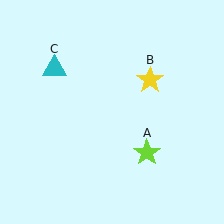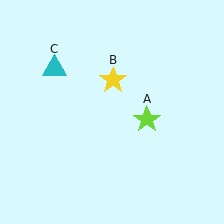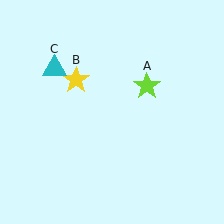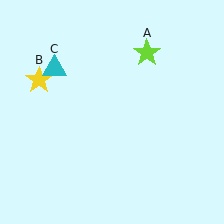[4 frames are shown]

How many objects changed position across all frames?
2 objects changed position: lime star (object A), yellow star (object B).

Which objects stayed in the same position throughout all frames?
Cyan triangle (object C) remained stationary.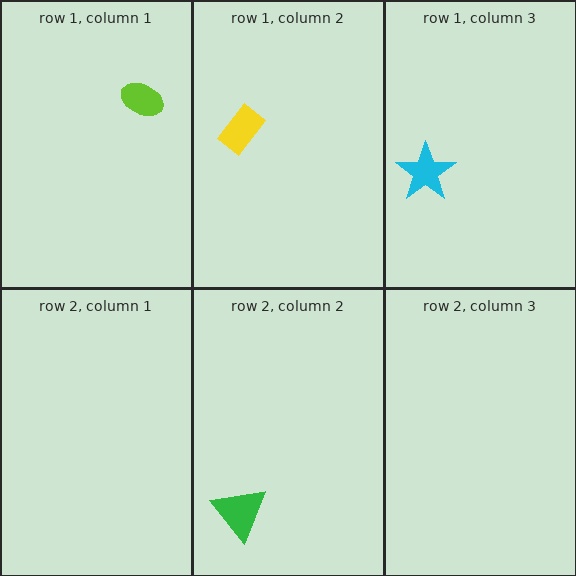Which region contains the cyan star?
The row 1, column 3 region.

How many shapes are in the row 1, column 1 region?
1.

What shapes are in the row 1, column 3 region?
The cyan star.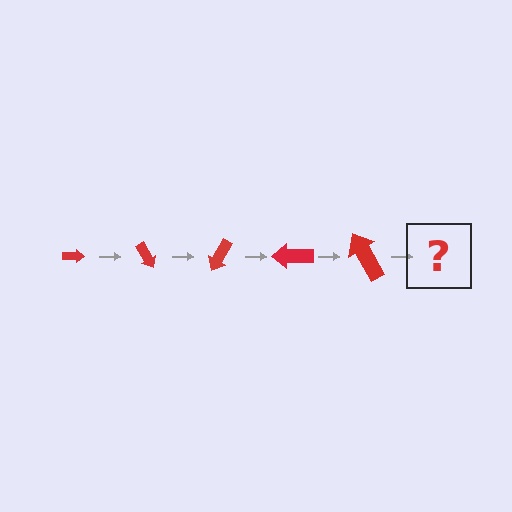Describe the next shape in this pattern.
It should be an arrow, larger than the previous one and rotated 300 degrees from the start.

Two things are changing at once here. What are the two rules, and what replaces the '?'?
The two rules are that the arrow grows larger each step and it rotates 60 degrees each step. The '?' should be an arrow, larger than the previous one and rotated 300 degrees from the start.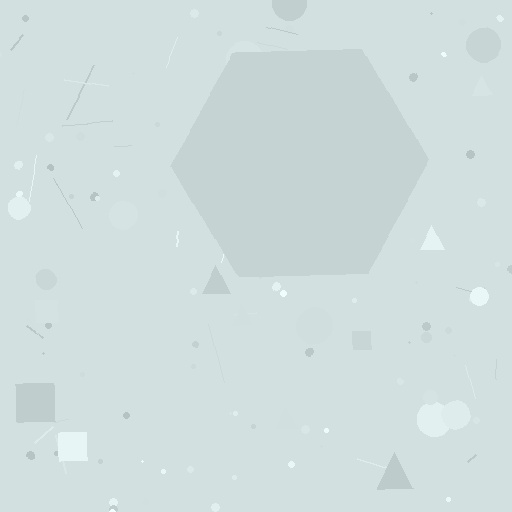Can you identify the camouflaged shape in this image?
The camouflaged shape is a hexagon.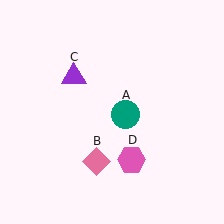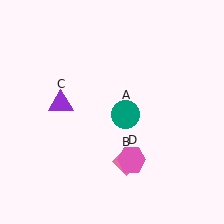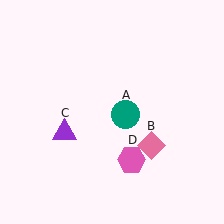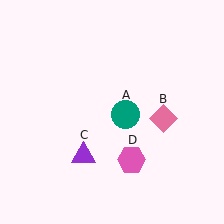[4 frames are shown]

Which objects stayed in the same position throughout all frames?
Teal circle (object A) and pink hexagon (object D) remained stationary.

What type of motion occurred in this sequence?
The pink diamond (object B), purple triangle (object C) rotated counterclockwise around the center of the scene.